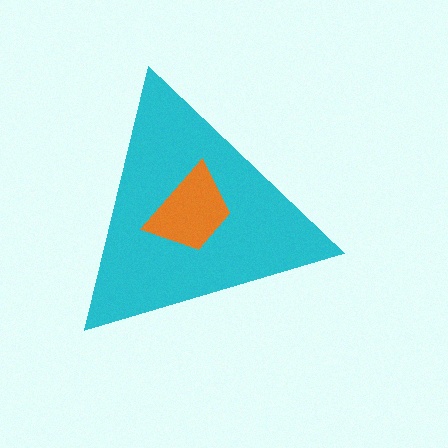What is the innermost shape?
The orange trapezoid.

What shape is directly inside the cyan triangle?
The orange trapezoid.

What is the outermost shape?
The cyan triangle.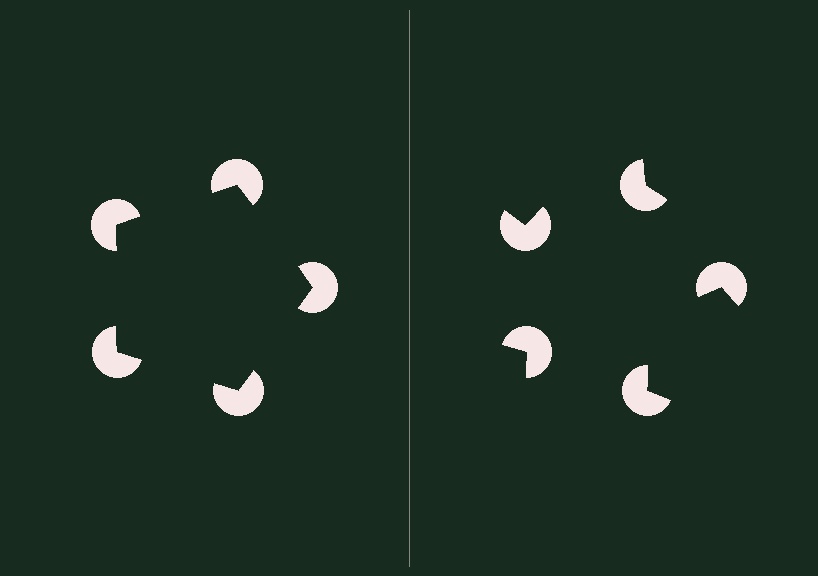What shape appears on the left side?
An illusory pentagon.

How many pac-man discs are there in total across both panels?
10 — 5 on each side.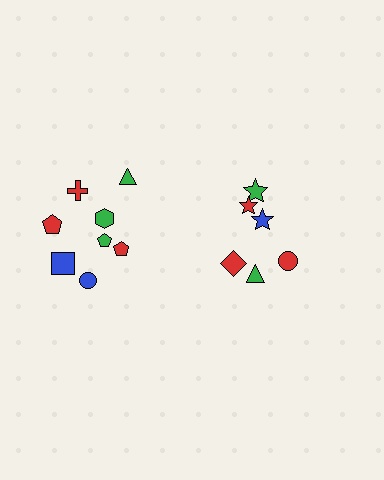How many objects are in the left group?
There are 8 objects.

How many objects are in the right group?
There are 6 objects.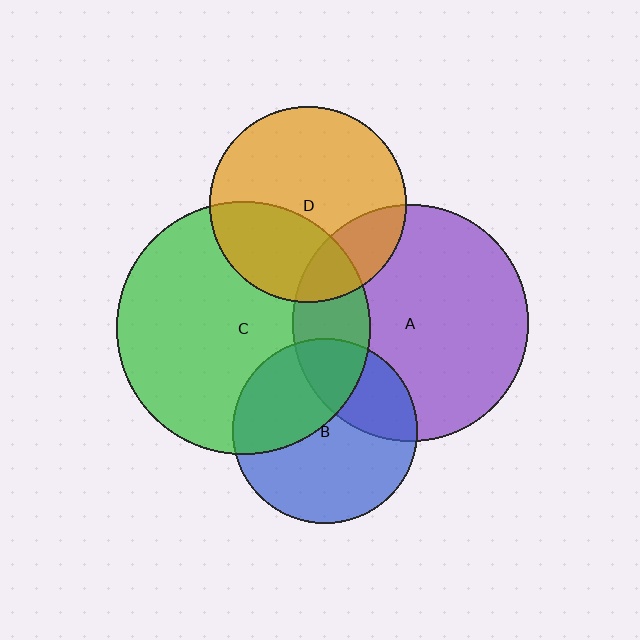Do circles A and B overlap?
Yes.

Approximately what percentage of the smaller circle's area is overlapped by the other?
Approximately 30%.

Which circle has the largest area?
Circle C (green).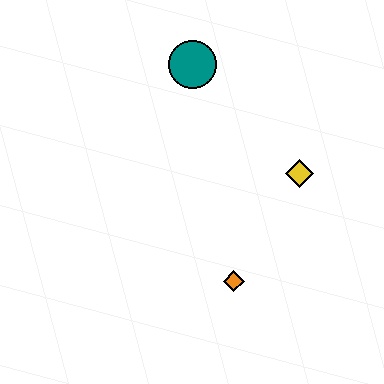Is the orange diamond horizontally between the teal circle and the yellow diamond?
Yes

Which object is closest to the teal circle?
The yellow diamond is closest to the teal circle.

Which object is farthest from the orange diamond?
The teal circle is farthest from the orange diamond.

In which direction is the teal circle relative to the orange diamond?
The teal circle is above the orange diamond.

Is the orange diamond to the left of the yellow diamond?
Yes